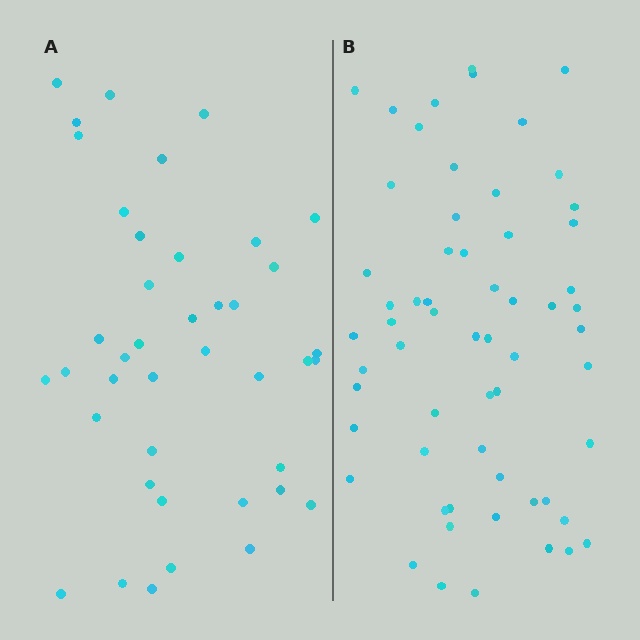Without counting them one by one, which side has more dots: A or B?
Region B (the right region) has more dots.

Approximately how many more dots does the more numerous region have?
Region B has approximately 20 more dots than region A.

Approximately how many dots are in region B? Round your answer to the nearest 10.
About 60 dots.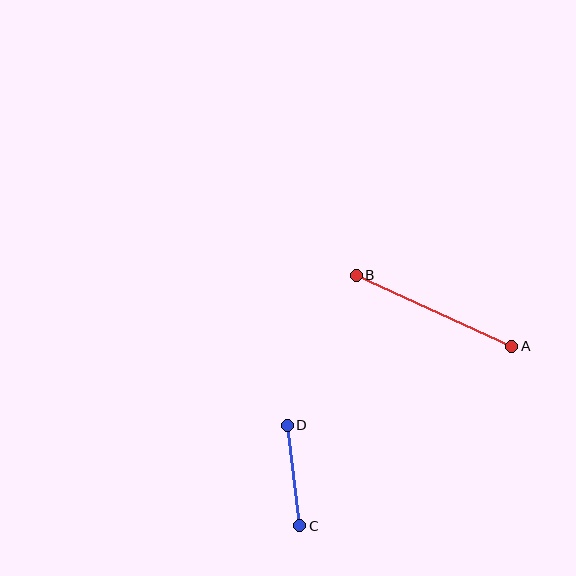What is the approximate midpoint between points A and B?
The midpoint is at approximately (434, 311) pixels.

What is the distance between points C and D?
The distance is approximately 101 pixels.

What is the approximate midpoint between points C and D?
The midpoint is at approximately (294, 475) pixels.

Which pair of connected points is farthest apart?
Points A and B are farthest apart.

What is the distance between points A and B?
The distance is approximately 170 pixels.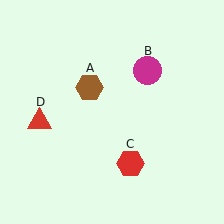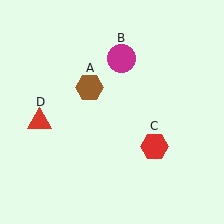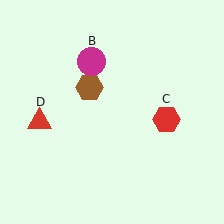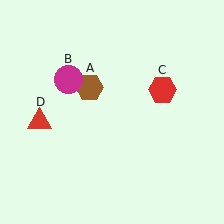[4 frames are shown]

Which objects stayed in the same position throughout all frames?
Brown hexagon (object A) and red triangle (object D) remained stationary.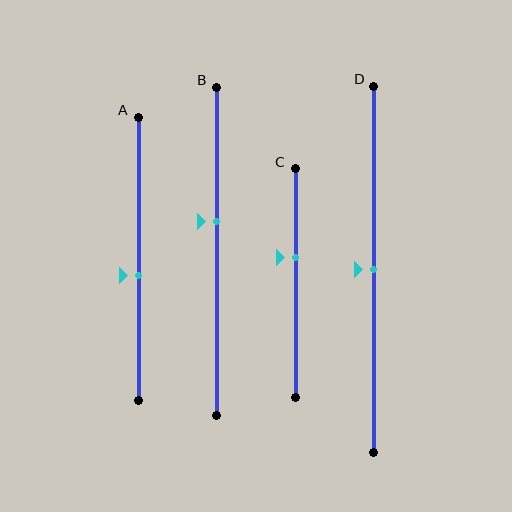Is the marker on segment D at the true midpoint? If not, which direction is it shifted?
Yes, the marker on segment D is at the true midpoint.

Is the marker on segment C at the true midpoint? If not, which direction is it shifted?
No, the marker on segment C is shifted upward by about 11% of the segment length.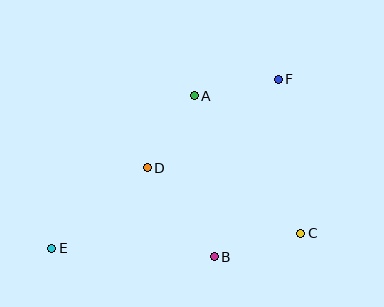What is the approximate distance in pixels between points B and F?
The distance between B and F is approximately 189 pixels.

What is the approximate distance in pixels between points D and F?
The distance between D and F is approximately 158 pixels.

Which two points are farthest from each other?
Points E and F are farthest from each other.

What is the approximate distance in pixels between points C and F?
The distance between C and F is approximately 156 pixels.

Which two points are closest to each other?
Points A and F are closest to each other.